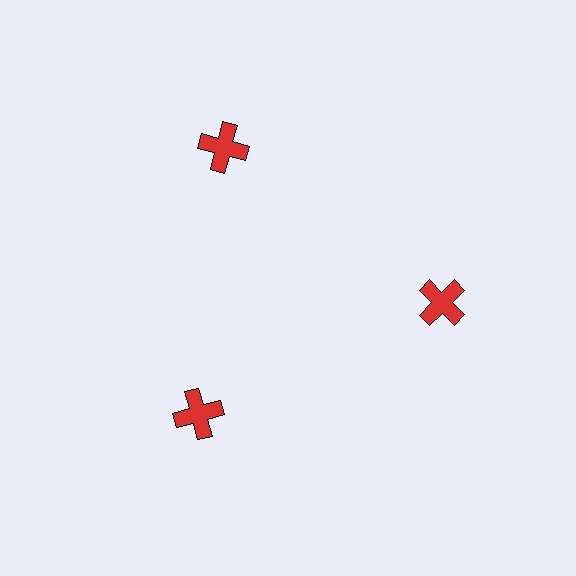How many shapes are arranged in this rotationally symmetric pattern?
There are 3 shapes, arranged in 3 groups of 1.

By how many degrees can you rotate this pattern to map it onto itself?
The pattern maps onto itself every 120 degrees of rotation.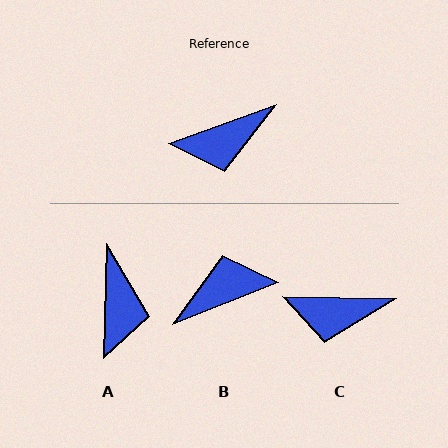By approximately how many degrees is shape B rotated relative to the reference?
Approximately 178 degrees clockwise.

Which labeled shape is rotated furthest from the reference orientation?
B, about 178 degrees away.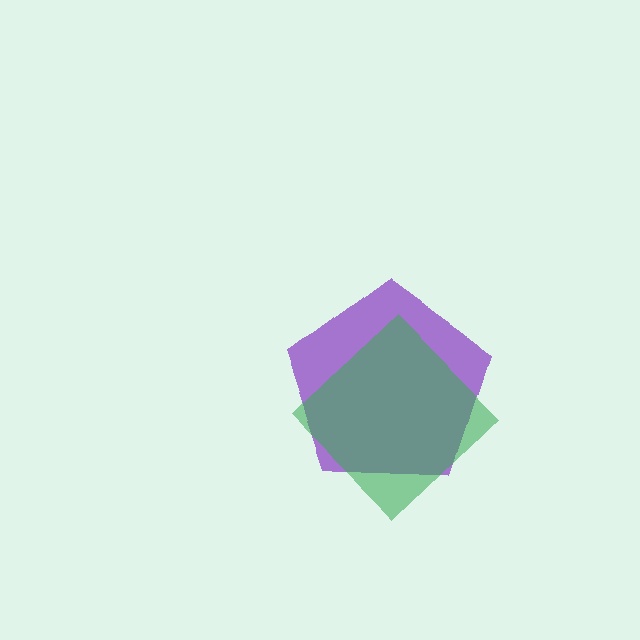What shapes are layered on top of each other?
The layered shapes are: a purple pentagon, a green diamond.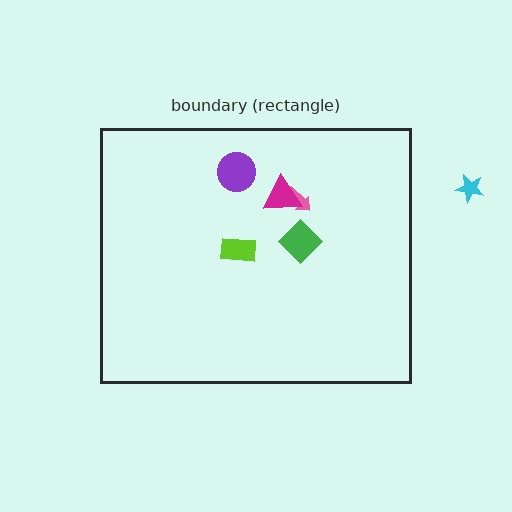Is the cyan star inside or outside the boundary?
Outside.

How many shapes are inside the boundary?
5 inside, 1 outside.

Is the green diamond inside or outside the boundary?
Inside.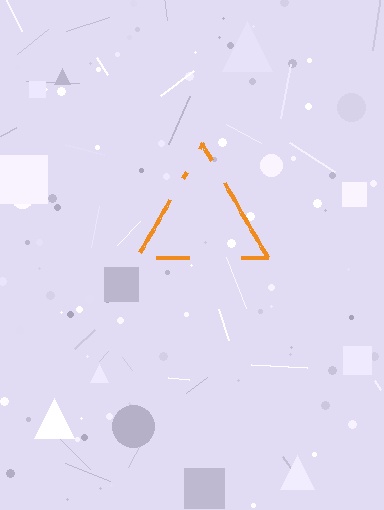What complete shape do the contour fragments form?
The contour fragments form a triangle.